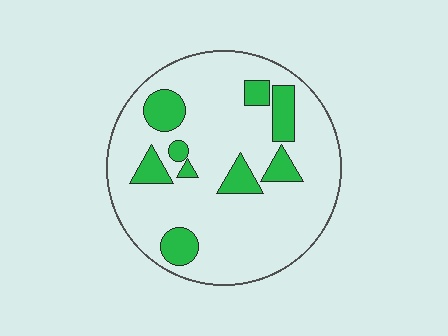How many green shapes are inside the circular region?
9.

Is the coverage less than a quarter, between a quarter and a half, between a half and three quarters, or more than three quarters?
Less than a quarter.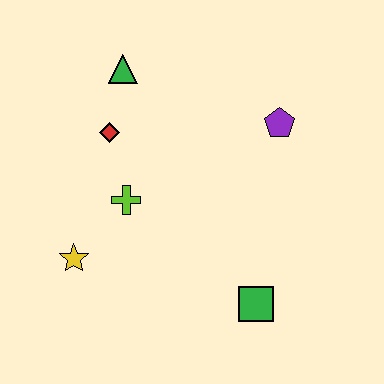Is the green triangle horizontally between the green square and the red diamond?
Yes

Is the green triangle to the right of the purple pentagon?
No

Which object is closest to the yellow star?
The lime cross is closest to the yellow star.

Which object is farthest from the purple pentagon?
The yellow star is farthest from the purple pentagon.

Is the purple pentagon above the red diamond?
Yes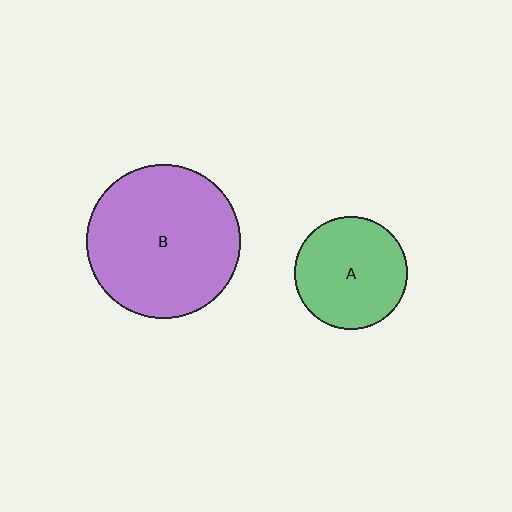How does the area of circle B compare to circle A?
Approximately 1.8 times.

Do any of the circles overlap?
No, none of the circles overlap.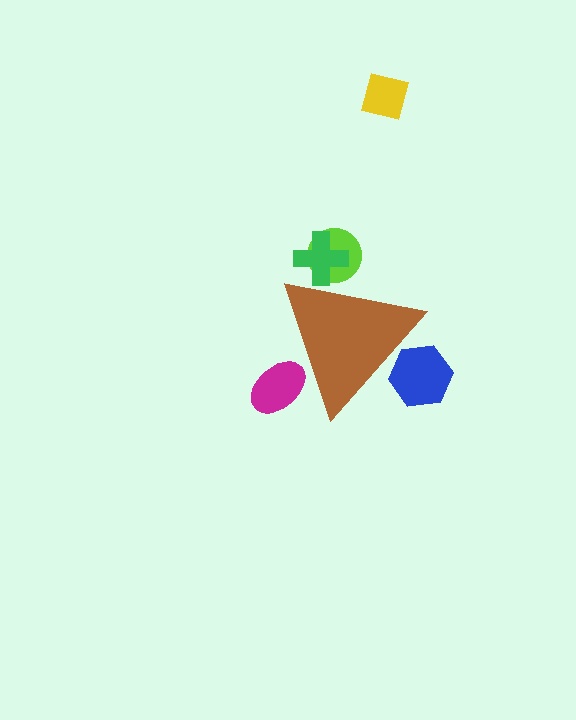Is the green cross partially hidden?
Yes, the green cross is partially hidden behind the brown triangle.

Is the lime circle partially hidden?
Yes, the lime circle is partially hidden behind the brown triangle.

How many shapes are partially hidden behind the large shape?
4 shapes are partially hidden.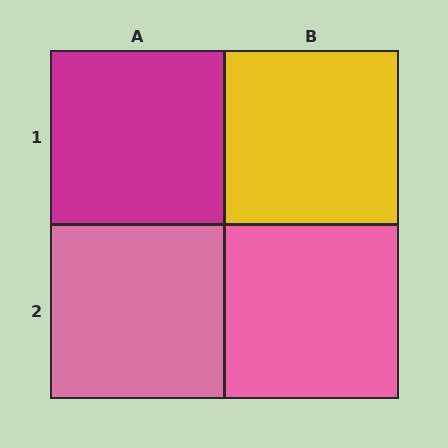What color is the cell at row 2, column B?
Pink.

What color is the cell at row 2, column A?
Pink.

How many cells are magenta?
1 cell is magenta.